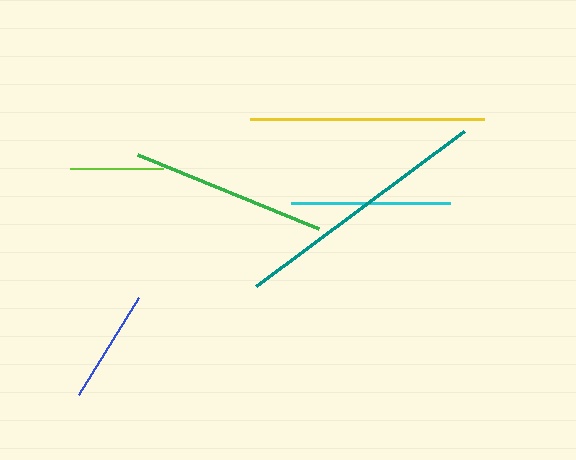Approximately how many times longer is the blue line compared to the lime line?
The blue line is approximately 1.2 times the length of the lime line.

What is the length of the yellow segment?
The yellow segment is approximately 234 pixels long.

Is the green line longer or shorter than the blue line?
The green line is longer than the blue line.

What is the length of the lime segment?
The lime segment is approximately 94 pixels long.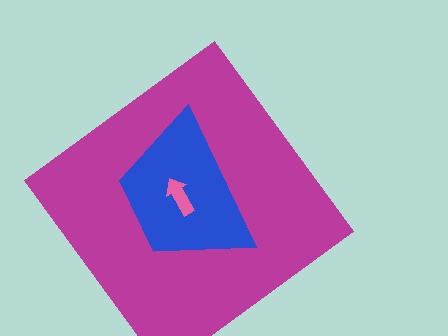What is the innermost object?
The pink arrow.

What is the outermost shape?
The magenta diamond.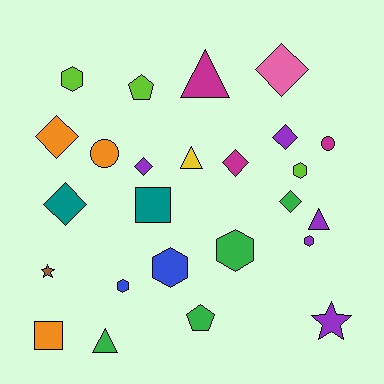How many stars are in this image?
There are 2 stars.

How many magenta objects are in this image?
There are 3 magenta objects.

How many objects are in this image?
There are 25 objects.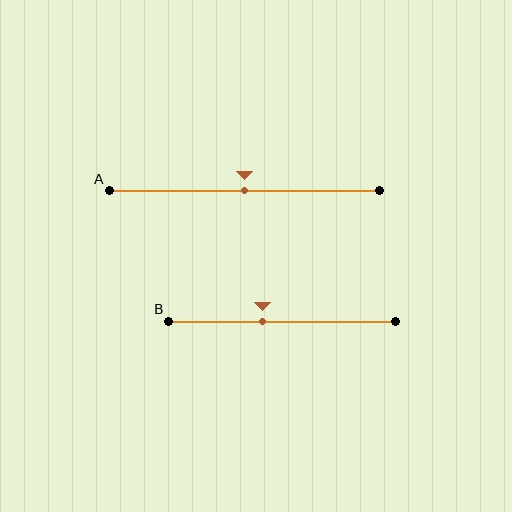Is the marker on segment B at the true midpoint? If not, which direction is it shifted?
No, the marker on segment B is shifted to the left by about 9% of the segment length.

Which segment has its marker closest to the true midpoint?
Segment A has its marker closest to the true midpoint.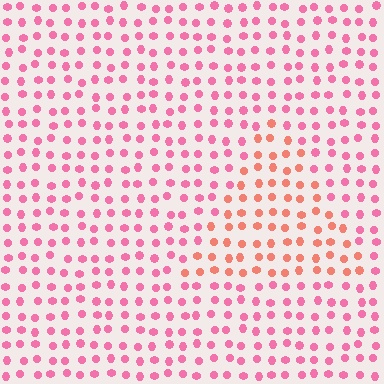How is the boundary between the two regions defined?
The boundary is defined purely by a slight shift in hue (about 33 degrees). Spacing, size, and orientation are identical on both sides.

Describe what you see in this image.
The image is filled with small pink elements in a uniform arrangement. A triangle-shaped region is visible where the elements are tinted to a slightly different hue, forming a subtle color boundary.